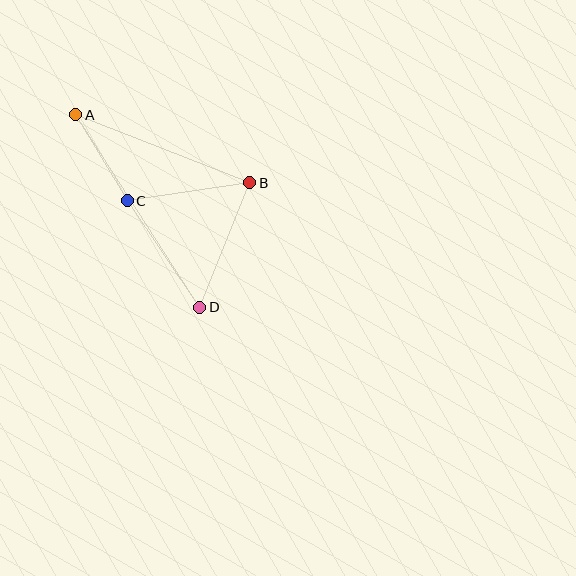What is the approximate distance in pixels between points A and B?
The distance between A and B is approximately 187 pixels.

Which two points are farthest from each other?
Points A and D are farthest from each other.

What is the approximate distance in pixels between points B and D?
The distance between B and D is approximately 134 pixels.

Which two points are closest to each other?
Points A and C are closest to each other.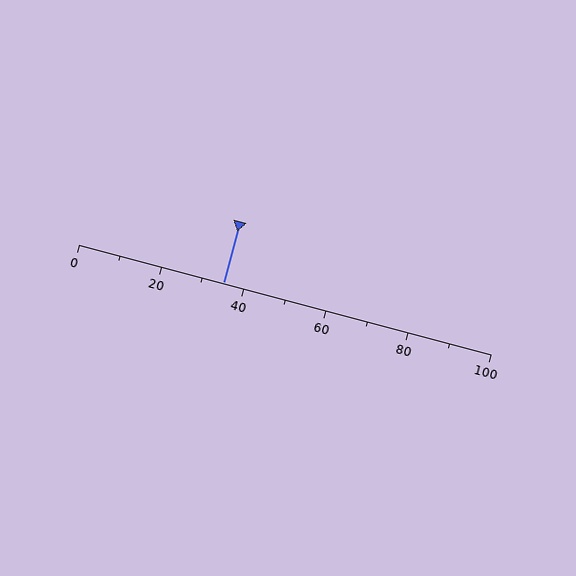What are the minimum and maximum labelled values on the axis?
The axis runs from 0 to 100.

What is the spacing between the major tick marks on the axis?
The major ticks are spaced 20 apart.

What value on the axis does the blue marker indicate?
The marker indicates approximately 35.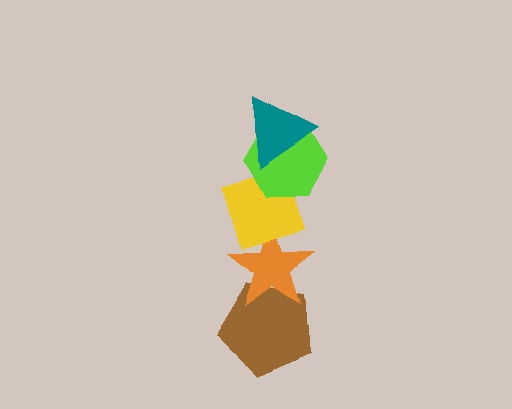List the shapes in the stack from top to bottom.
From top to bottom: the teal triangle, the lime hexagon, the yellow diamond, the orange star, the brown pentagon.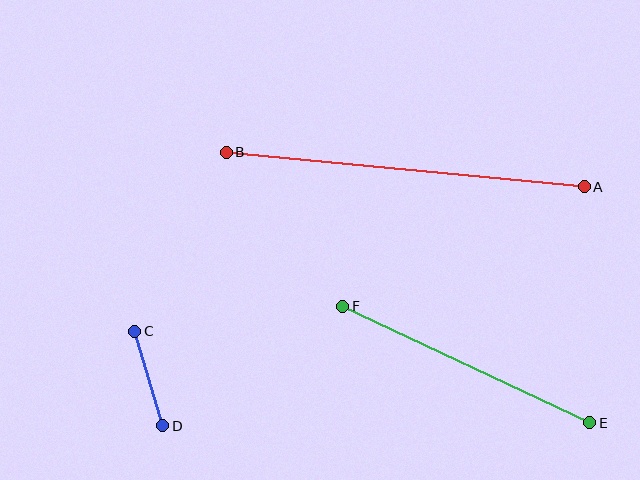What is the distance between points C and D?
The distance is approximately 99 pixels.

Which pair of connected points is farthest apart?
Points A and B are farthest apart.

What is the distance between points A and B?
The distance is approximately 360 pixels.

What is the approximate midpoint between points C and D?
The midpoint is at approximately (149, 379) pixels.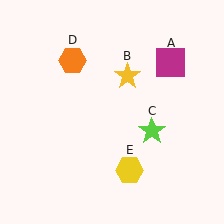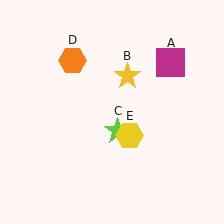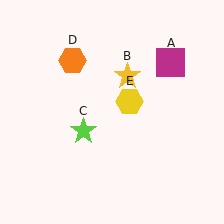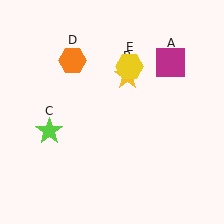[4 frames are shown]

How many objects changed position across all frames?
2 objects changed position: lime star (object C), yellow hexagon (object E).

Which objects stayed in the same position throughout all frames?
Magenta square (object A) and yellow star (object B) and orange hexagon (object D) remained stationary.